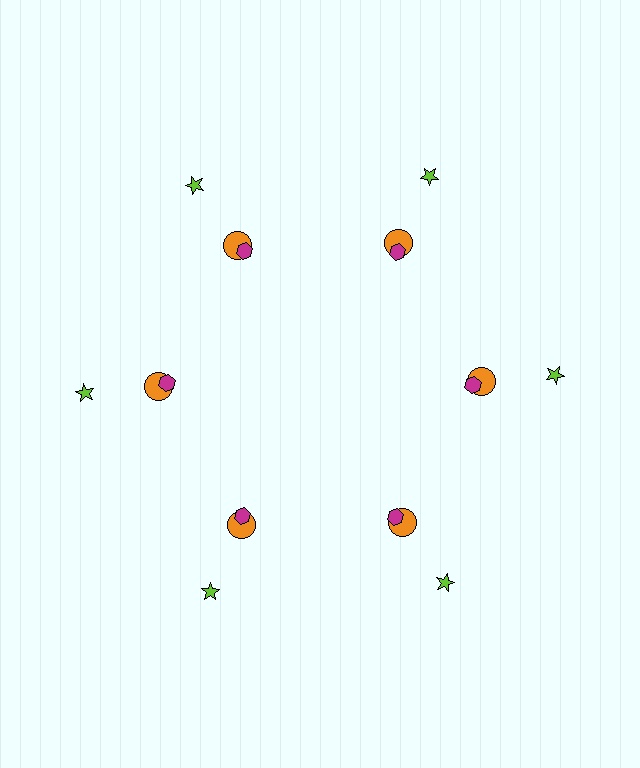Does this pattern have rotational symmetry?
Yes, this pattern has 6-fold rotational symmetry. It looks the same after rotating 60 degrees around the center.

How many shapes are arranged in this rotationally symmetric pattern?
There are 18 shapes, arranged in 6 groups of 3.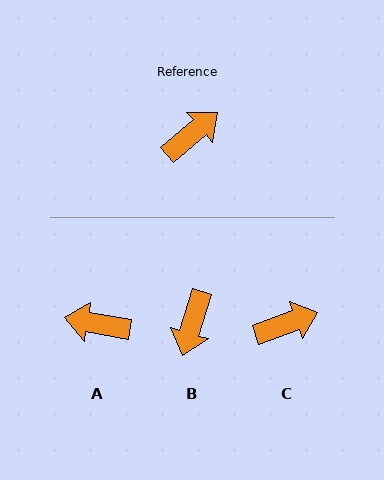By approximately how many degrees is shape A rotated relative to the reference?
Approximately 130 degrees counter-clockwise.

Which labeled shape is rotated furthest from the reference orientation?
B, about 147 degrees away.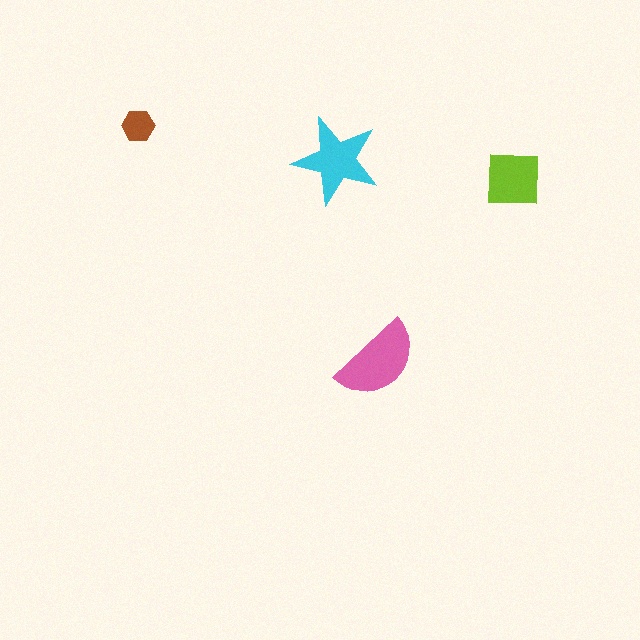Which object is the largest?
The pink semicircle.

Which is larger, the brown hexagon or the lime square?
The lime square.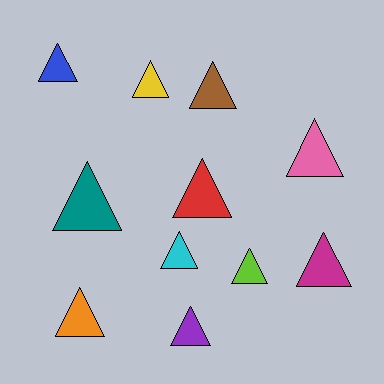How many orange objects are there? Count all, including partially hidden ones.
There is 1 orange object.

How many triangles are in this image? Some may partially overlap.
There are 11 triangles.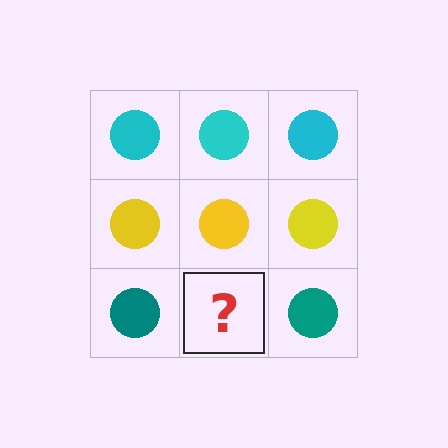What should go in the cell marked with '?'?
The missing cell should contain a teal circle.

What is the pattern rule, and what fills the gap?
The rule is that each row has a consistent color. The gap should be filled with a teal circle.